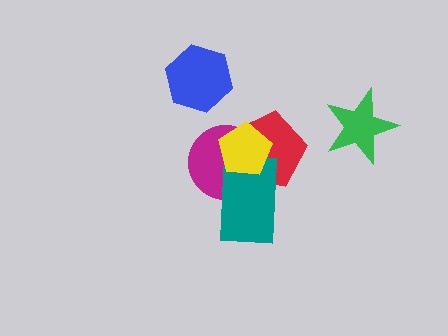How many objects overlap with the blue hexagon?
0 objects overlap with the blue hexagon.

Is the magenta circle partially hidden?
Yes, it is partially covered by another shape.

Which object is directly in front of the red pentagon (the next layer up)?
The teal rectangle is directly in front of the red pentagon.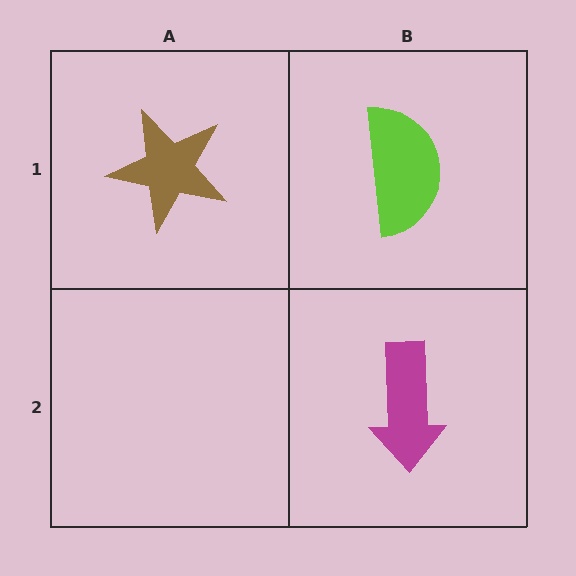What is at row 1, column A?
A brown star.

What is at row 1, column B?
A lime semicircle.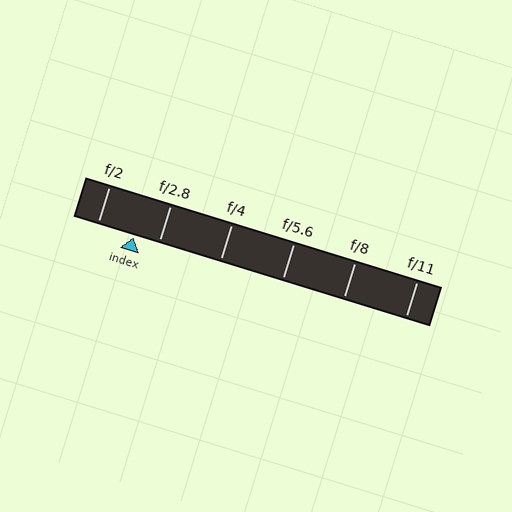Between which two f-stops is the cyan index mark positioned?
The index mark is between f/2 and f/2.8.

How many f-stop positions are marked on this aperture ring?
There are 6 f-stop positions marked.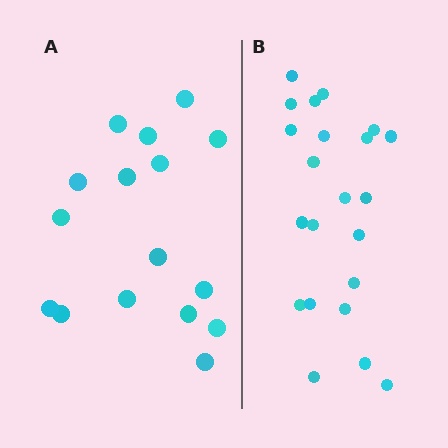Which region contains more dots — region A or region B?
Region B (the right region) has more dots.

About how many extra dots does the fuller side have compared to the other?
Region B has about 6 more dots than region A.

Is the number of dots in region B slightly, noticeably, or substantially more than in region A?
Region B has noticeably more, but not dramatically so. The ratio is roughly 1.4 to 1.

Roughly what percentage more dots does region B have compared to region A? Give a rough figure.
About 40% more.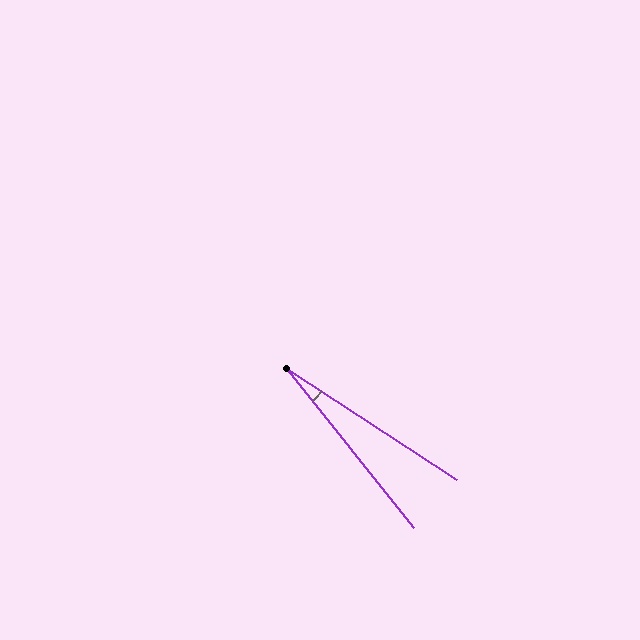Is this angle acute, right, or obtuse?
It is acute.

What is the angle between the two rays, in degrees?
Approximately 18 degrees.